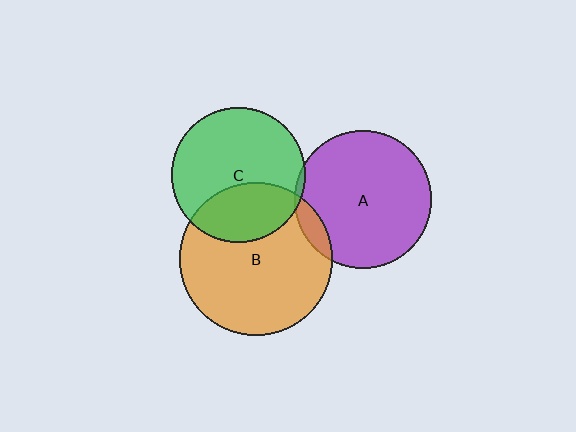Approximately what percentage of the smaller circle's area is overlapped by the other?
Approximately 5%.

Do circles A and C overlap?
Yes.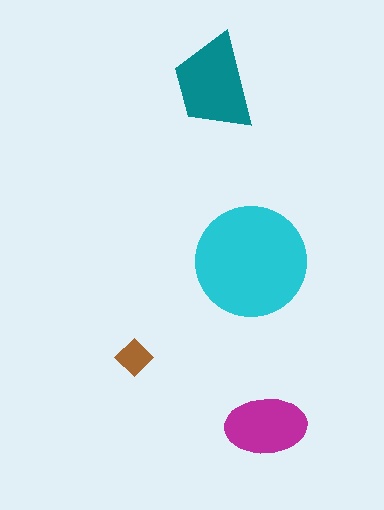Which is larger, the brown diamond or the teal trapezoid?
The teal trapezoid.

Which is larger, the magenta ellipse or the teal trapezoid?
The teal trapezoid.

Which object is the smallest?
The brown diamond.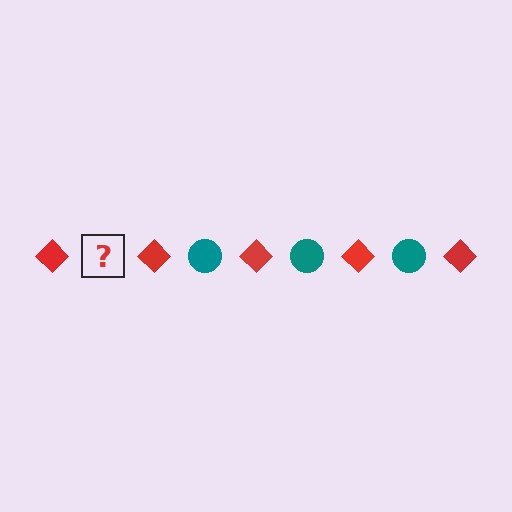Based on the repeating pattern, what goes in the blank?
The blank should be a teal circle.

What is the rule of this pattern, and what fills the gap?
The rule is that the pattern alternates between red diamond and teal circle. The gap should be filled with a teal circle.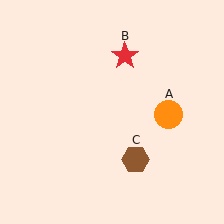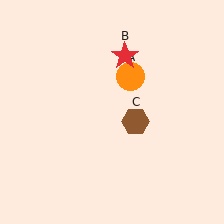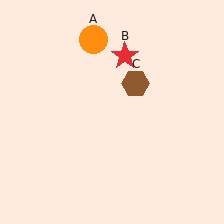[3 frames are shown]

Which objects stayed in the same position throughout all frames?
Red star (object B) remained stationary.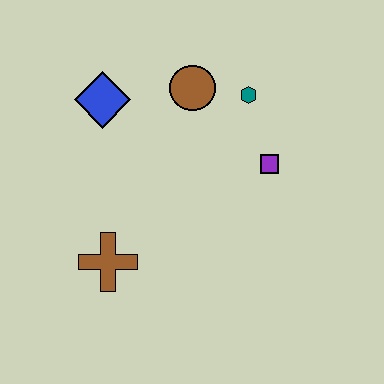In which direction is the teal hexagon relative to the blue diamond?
The teal hexagon is to the right of the blue diamond.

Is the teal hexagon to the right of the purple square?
No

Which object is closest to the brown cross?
The blue diamond is closest to the brown cross.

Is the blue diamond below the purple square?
No